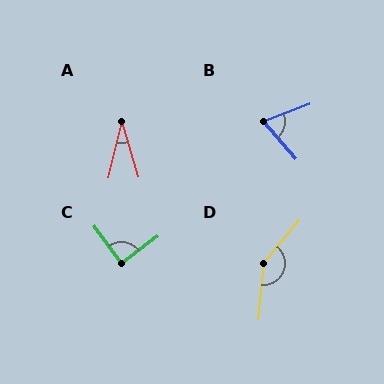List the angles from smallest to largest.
A (30°), B (69°), C (89°), D (145°).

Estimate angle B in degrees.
Approximately 69 degrees.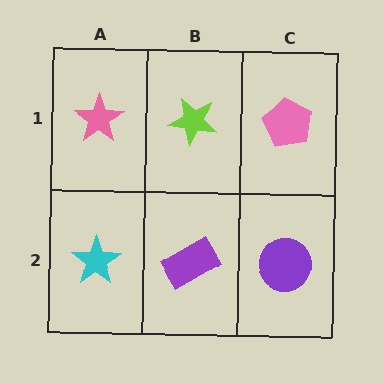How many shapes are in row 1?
3 shapes.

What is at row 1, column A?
A pink star.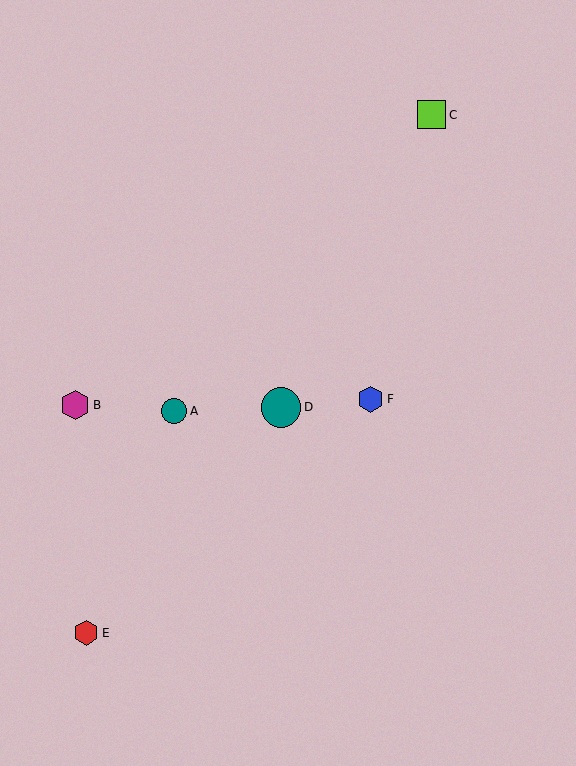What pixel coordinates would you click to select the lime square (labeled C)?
Click at (432, 115) to select the lime square C.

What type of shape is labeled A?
Shape A is a teal circle.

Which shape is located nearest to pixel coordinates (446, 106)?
The lime square (labeled C) at (432, 115) is nearest to that location.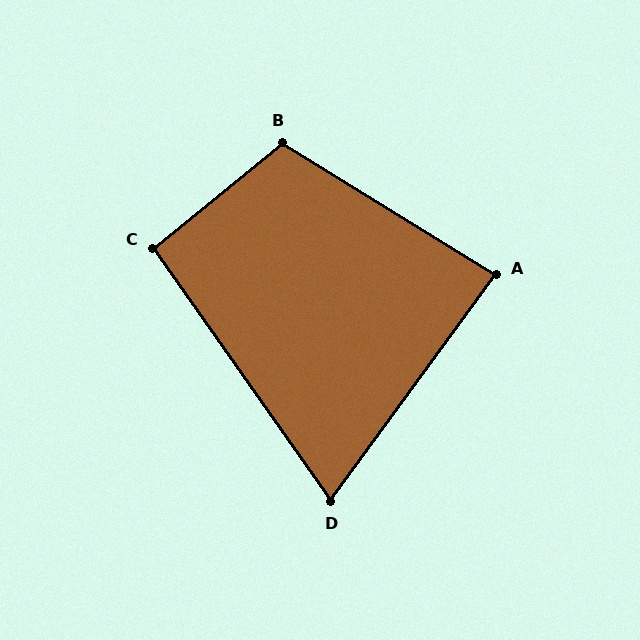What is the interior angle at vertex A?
Approximately 86 degrees (approximately right).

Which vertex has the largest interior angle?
B, at approximately 109 degrees.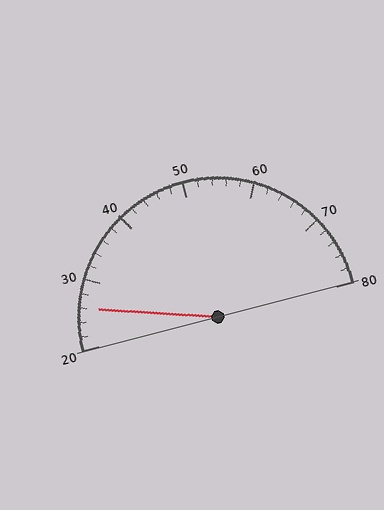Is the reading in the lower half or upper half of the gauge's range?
The reading is in the lower half of the range (20 to 80).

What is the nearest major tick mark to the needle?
The nearest major tick mark is 30.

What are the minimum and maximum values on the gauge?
The gauge ranges from 20 to 80.